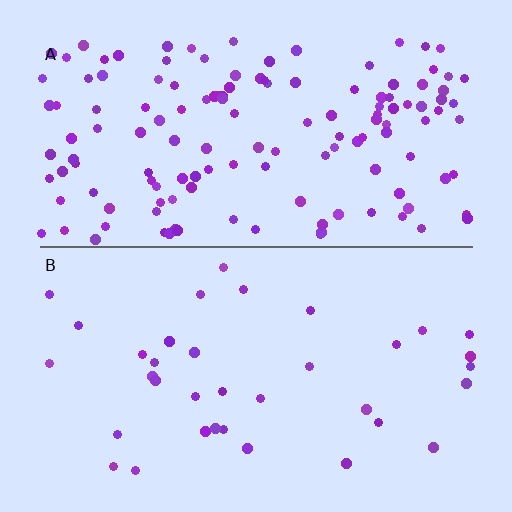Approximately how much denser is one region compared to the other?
Approximately 3.9× — region A over region B.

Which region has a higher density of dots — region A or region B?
A (the top).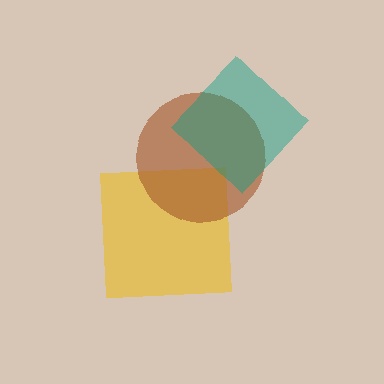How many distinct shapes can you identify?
There are 3 distinct shapes: a yellow square, a brown circle, a teal diamond.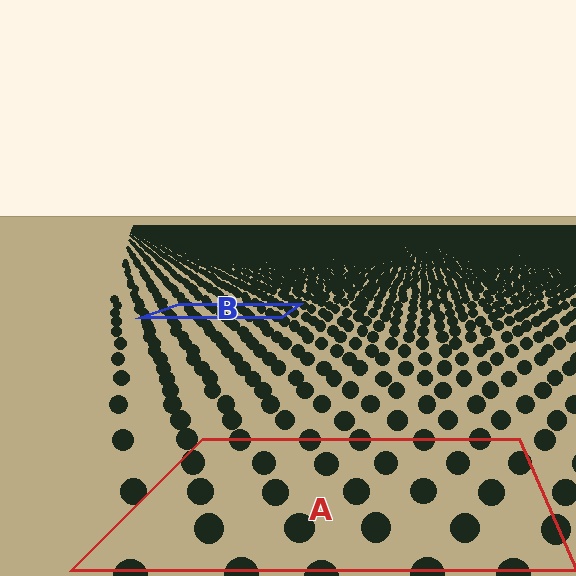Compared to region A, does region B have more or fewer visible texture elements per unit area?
Region B has more texture elements per unit area — they are packed more densely because it is farther away.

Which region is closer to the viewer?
Region A is closer. The texture elements there are larger and more spread out.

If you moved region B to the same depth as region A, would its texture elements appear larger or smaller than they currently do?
They would appear larger. At a closer depth, the same texture elements are projected at a bigger on-screen size.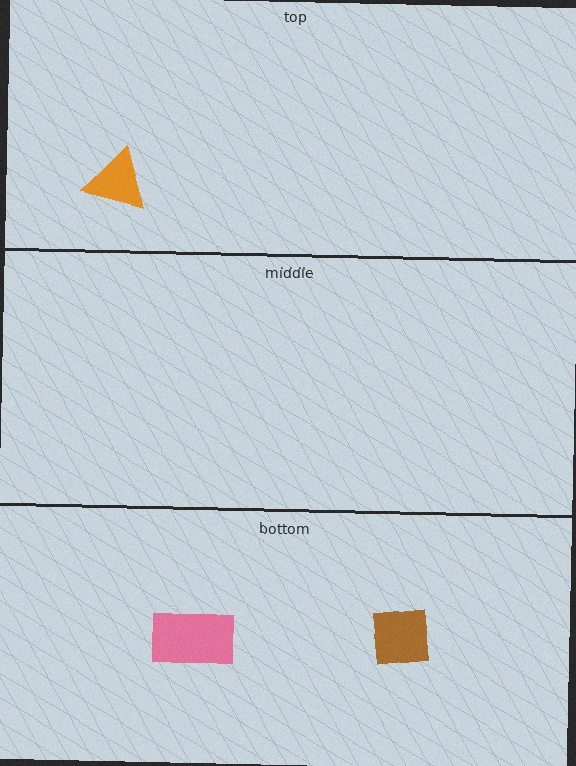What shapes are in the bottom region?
The brown square, the pink rectangle.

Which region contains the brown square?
The bottom region.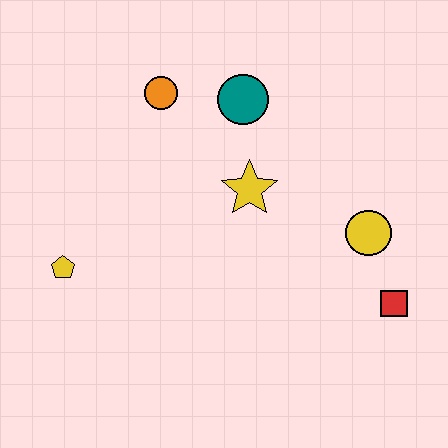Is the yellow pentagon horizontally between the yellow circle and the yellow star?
No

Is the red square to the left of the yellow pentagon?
No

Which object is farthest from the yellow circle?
The yellow pentagon is farthest from the yellow circle.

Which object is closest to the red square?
The yellow circle is closest to the red square.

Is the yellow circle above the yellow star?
No